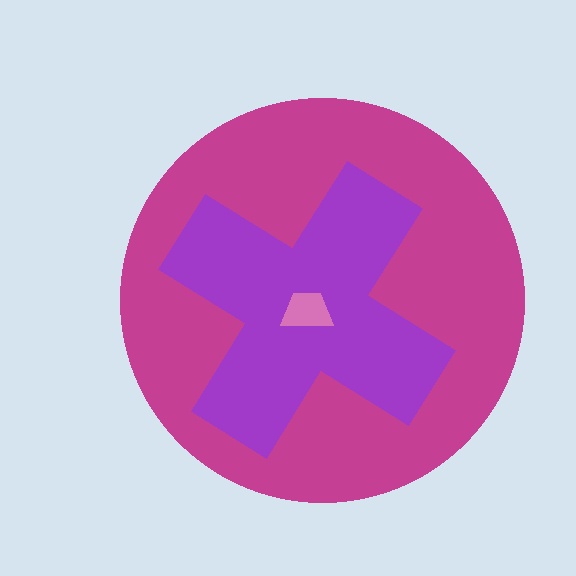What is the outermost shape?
The magenta circle.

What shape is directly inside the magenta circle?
The purple cross.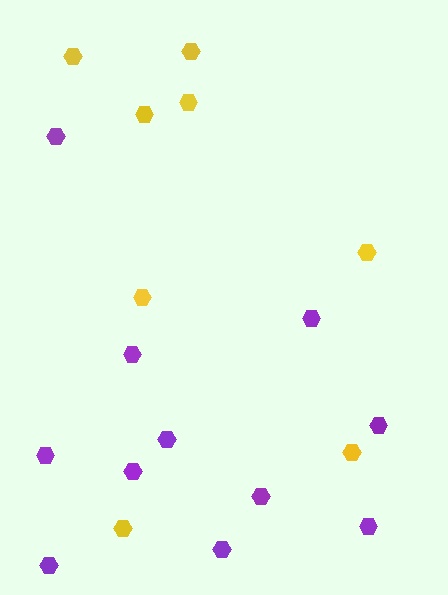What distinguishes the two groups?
There are 2 groups: one group of purple hexagons (11) and one group of yellow hexagons (8).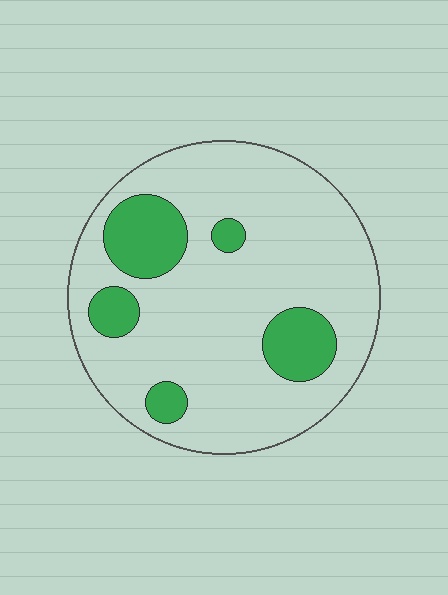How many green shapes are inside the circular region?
5.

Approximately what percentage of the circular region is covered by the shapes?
Approximately 20%.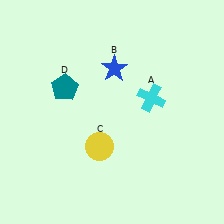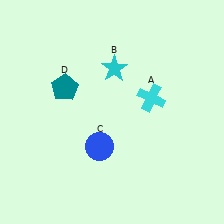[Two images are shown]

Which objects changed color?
B changed from blue to cyan. C changed from yellow to blue.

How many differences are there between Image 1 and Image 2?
There are 2 differences between the two images.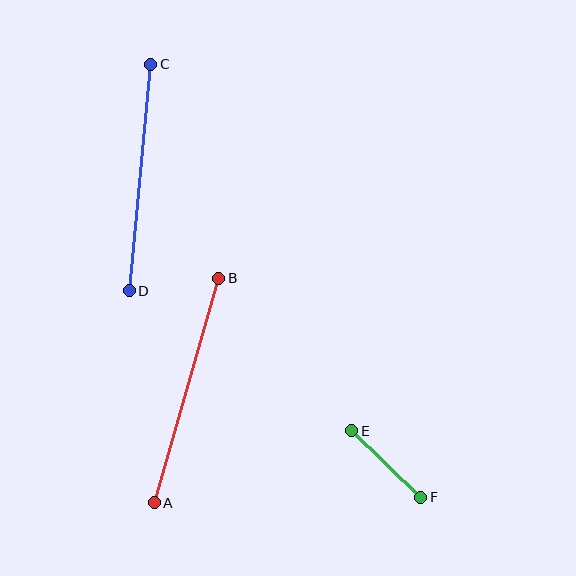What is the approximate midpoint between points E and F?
The midpoint is at approximately (386, 464) pixels.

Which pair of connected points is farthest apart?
Points A and B are farthest apart.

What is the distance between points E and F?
The distance is approximately 96 pixels.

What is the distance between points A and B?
The distance is approximately 234 pixels.